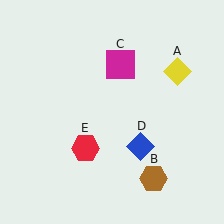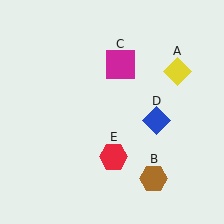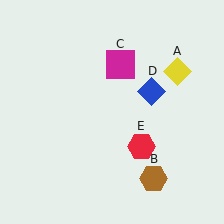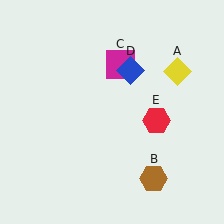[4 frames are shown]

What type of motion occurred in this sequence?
The blue diamond (object D), red hexagon (object E) rotated counterclockwise around the center of the scene.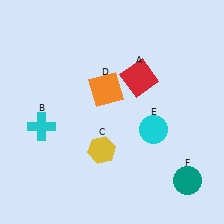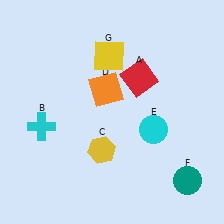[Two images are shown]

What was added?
A yellow square (G) was added in Image 2.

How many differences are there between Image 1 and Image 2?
There is 1 difference between the two images.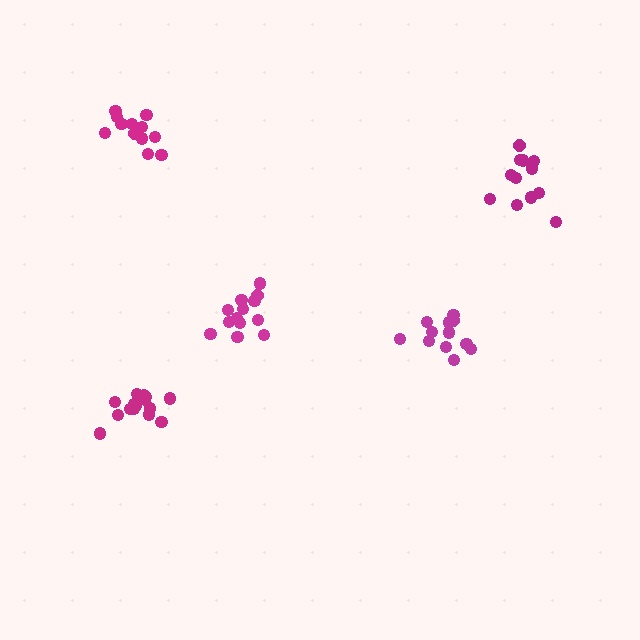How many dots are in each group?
Group 1: 12 dots, Group 2: 12 dots, Group 3: 13 dots, Group 4: 15 dots, Group 5: 12 dots (64 total).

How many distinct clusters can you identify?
There are 5 distinct clusters.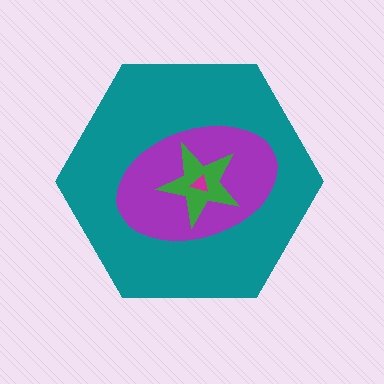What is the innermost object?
The magenta triangle.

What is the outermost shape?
The teal hexagon.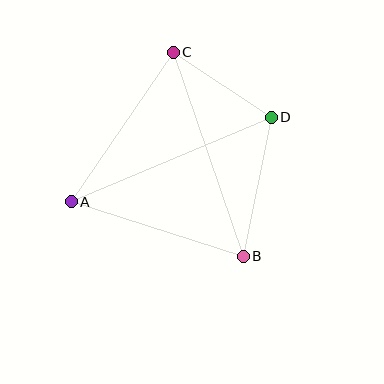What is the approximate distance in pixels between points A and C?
The distance between A and C is approximately 181 pixels.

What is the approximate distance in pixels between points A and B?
The distance between A and B is approximately 181 pixels.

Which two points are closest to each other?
Points C and D are closest to each other.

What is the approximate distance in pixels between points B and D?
The distance between B and D is approximately 141 pixels.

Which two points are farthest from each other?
Points A and D are farthest from each other.